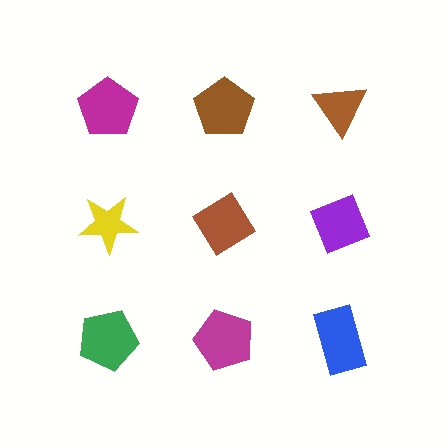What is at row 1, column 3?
A brown triangle.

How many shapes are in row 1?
3 shapes.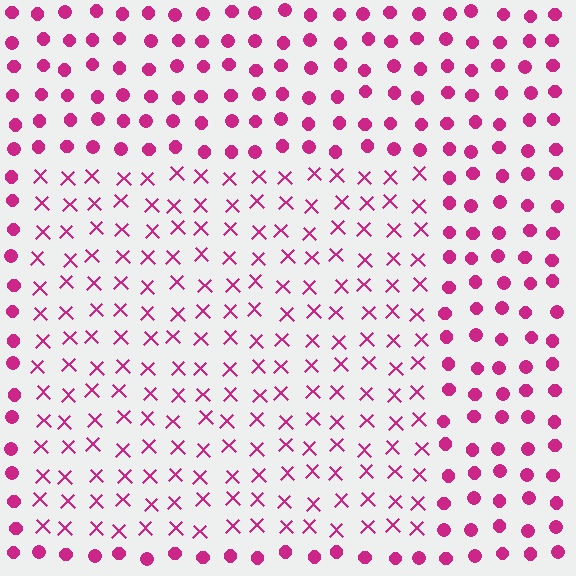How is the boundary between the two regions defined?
The boundary is defined by a change in element shape: X marks inside vs. circles outside. All elements share the same color and spacing.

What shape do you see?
I see a rectangle.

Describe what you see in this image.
The image is filled with small magenta elements arranged in a uniform grid. A rectangle-shaped region contains X marks, while the surrounding area contains circles. The boundary is defined purely by the change in element shape.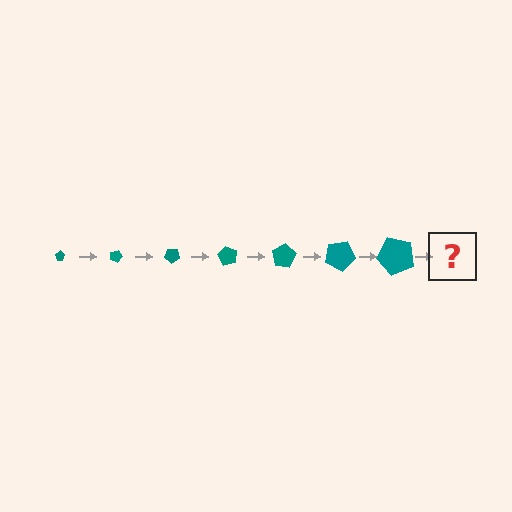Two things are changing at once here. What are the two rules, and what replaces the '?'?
The two rules are that the pentagon grows larger each step and it rotates 20 degrees each step. The '?' should be a pentagon, larger than the previous one and rotated 140 degrees from the start.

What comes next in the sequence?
The next element should be a pentagon, larger than the previous one and rotated 140 degrees from the start.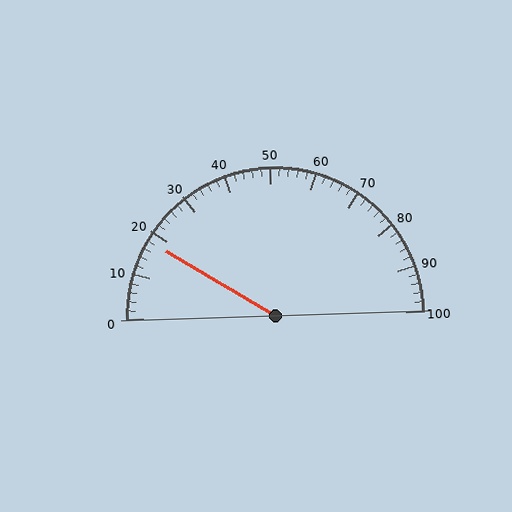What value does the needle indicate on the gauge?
The needle indicates approximately 18.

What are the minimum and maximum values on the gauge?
The gauge ranges from 0 to 100.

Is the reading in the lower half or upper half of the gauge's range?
The reading is in the lower half of the range (0 to 100).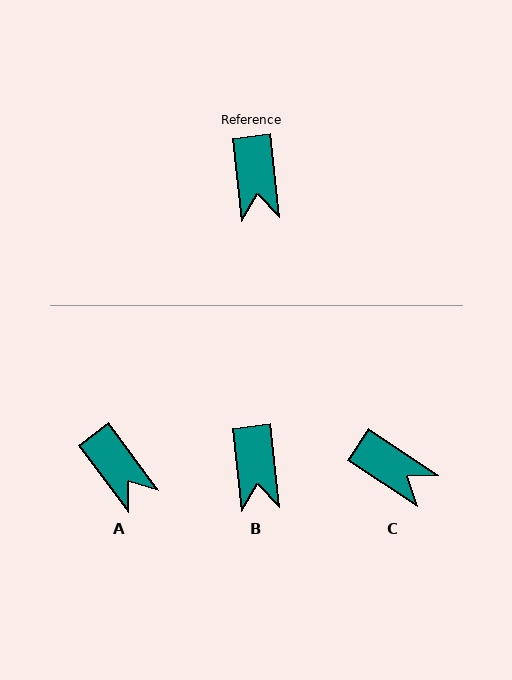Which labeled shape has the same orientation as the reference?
B.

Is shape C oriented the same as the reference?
No, it is off by about 50 degrees.